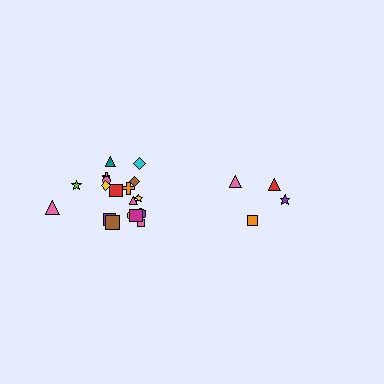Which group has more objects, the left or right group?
The left group.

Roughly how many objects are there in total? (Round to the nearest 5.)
Roughly 20 objects in total.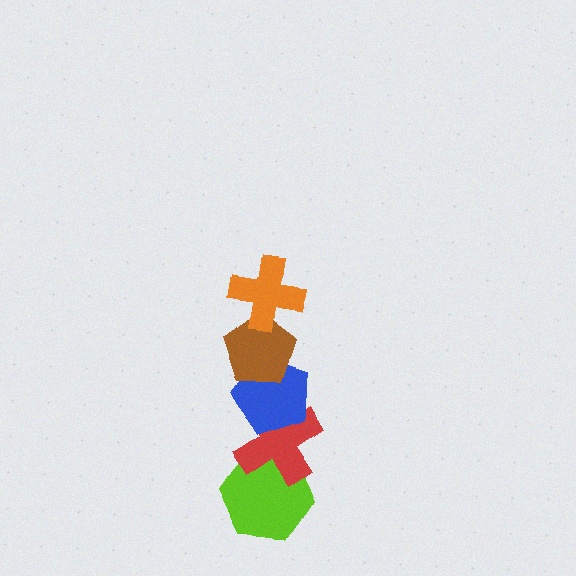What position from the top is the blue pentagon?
The blue pentagon is 3rd from the top.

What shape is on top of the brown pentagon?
The orange cross is on top of the brown pentagon.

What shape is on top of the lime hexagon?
The red cross is on top of the lime hexagon.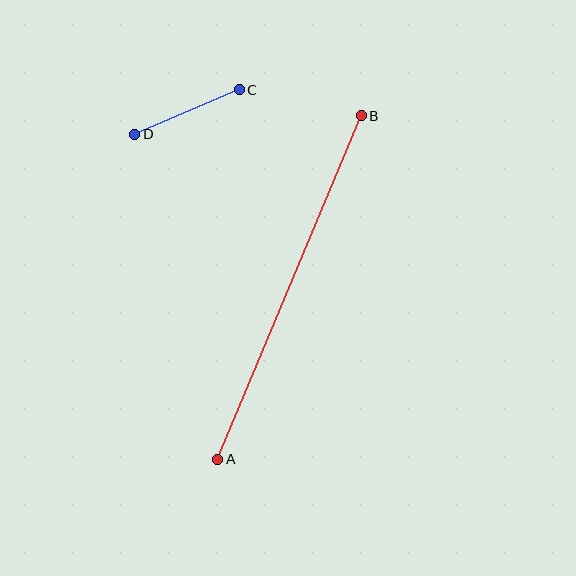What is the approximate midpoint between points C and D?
The midpoint is at approximately (187, 112) pixels.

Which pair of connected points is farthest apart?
Points A and B are farthest apart.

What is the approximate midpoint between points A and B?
The midpoint is at approximately (289, 288) pixels.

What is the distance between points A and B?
The distance is approximately 372 pixels.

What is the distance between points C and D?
The distance is approximately 114 pixels.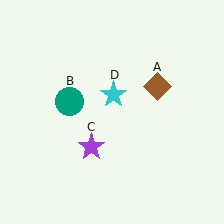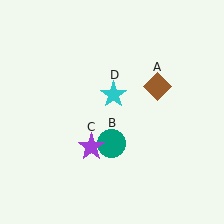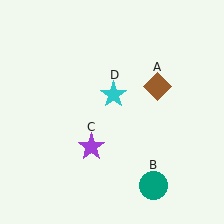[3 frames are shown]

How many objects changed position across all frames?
1 object changed position: teal circle (object B).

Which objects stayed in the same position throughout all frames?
Brown diamond (object A) and purple star (object C) and cyan star (object D) remained stationary.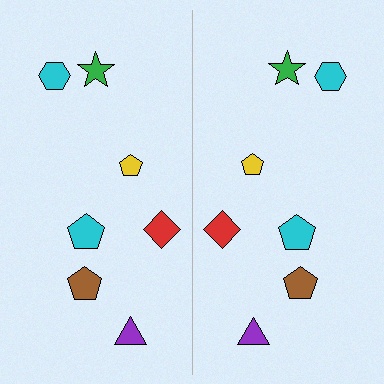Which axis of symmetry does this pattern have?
The pattern has a vertical axis of symmetry running through the center of the image.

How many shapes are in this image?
There are 14 shapes in this image.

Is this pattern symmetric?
Yes, this pattern has bilateral (reflection) symmetry.